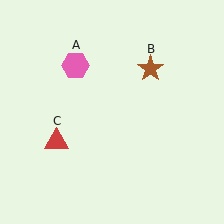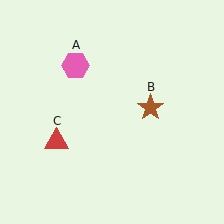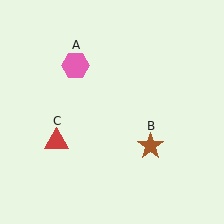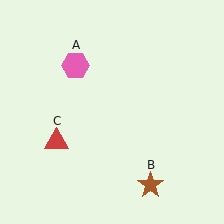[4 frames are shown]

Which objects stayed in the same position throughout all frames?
Pink hexagon (object A) and red triangle (object C) remained stationary.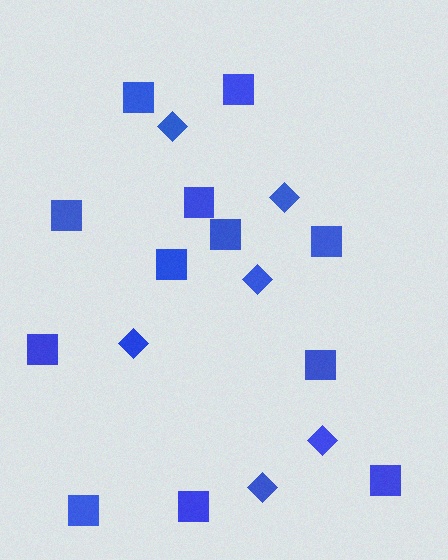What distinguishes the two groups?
There are 2 groups: one group of squares (12) and one group of diamonds (6).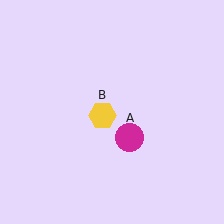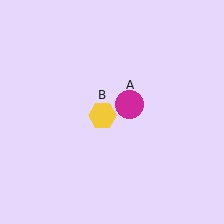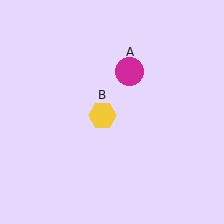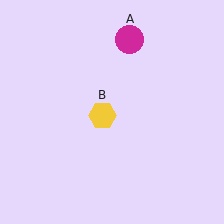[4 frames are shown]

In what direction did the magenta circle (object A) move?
The magenta circle (object A) moved up.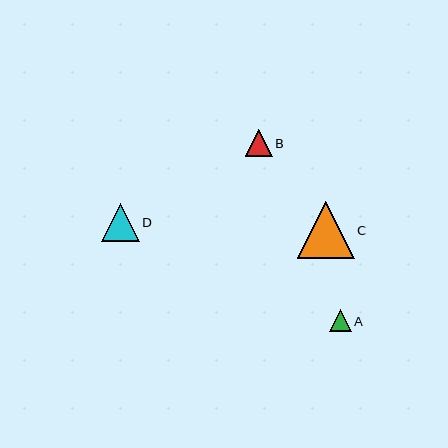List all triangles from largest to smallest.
From largest to smallest: C, D, B, A.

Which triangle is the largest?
Triangle C is the largest with a size of approximately 57 pixels.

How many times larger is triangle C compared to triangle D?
Triangle C is approximately 1.5 times the size of triangle D.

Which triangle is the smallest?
Triangle A is the smallest with a size of approximately 22 pixels.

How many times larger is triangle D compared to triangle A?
Triangle D is approximately 1.7 times the size of triangle A.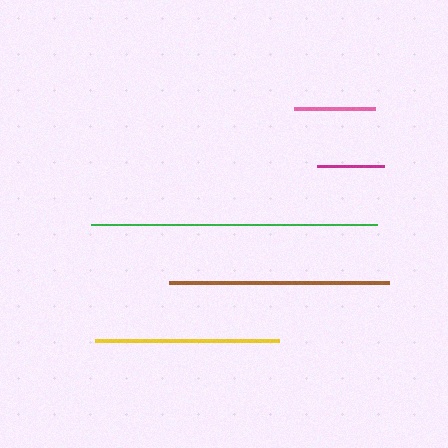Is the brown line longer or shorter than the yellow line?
The brown line is longer than the yellow line.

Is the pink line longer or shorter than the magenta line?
The pink line is longer than the magenta line.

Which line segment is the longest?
The green line is the longest at approximately 286 pixels.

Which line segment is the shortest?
The magenta line is the shortest at approximately 66 pixels.